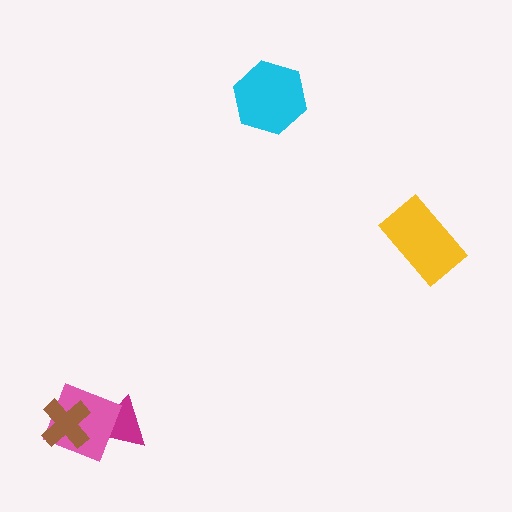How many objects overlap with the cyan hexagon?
0 objects overlap with the cyan hexagon.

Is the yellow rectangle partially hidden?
No, no other shape covers it.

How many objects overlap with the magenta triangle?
1 object overlaps with the magenta triangle.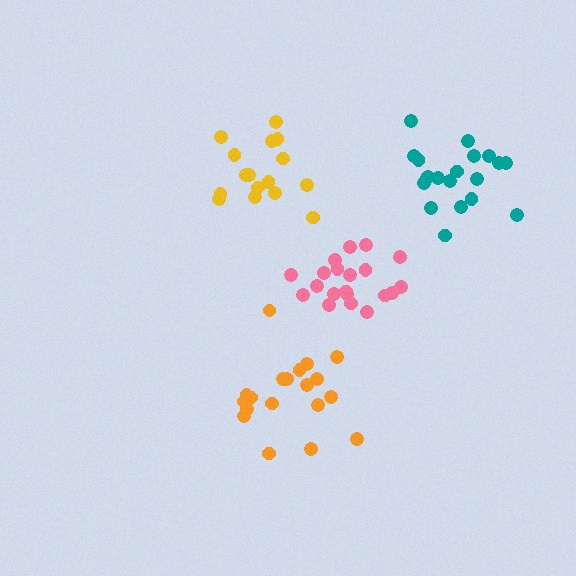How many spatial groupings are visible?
There are 4 spatial groupings.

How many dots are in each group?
Group 1: 20 dots, Group 2: 20 dots, Group 3: 19 dots, Group 4: 16 dots (75 total).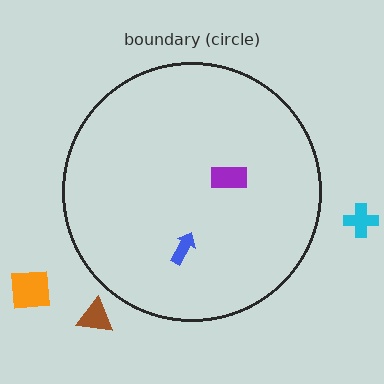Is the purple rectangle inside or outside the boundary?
Inside.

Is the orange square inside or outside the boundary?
Outside.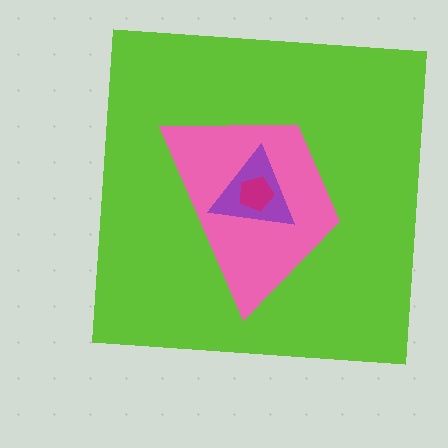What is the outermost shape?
The lime square.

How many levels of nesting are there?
4.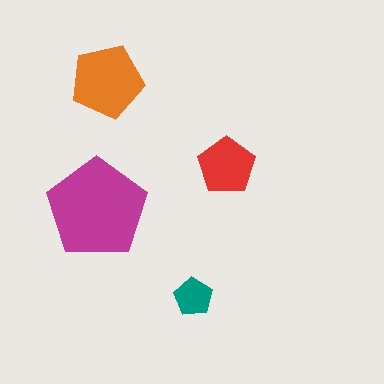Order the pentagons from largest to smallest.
the magenta one, the orange one, the red one, the teal one.